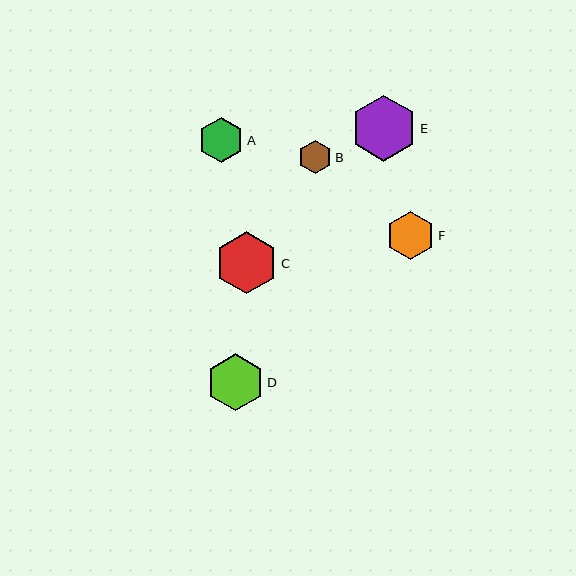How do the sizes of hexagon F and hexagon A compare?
Hexagon F and hexagon A are approximately the same size.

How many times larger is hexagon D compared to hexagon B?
Hexagon D is approximately 1.7 times the size of hexagon B.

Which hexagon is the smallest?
Hexagon B is the smallest with a size of approximately 33 pixels.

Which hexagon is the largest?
Hexagon E is the largest with a size of approximately 66 pixels.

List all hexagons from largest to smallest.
From largest to smallest: E, C, D, F, A, B.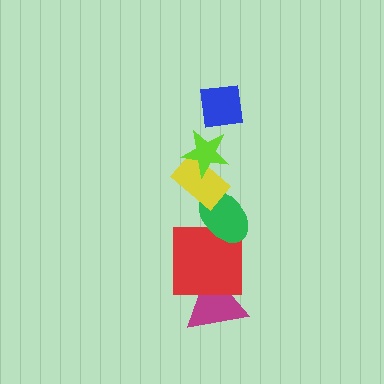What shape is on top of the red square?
The green ellipse is on top of the red square.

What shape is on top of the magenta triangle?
The red square is on top of the magenta triangle.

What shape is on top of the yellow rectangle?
The lime star is on top of the yellow rectangle.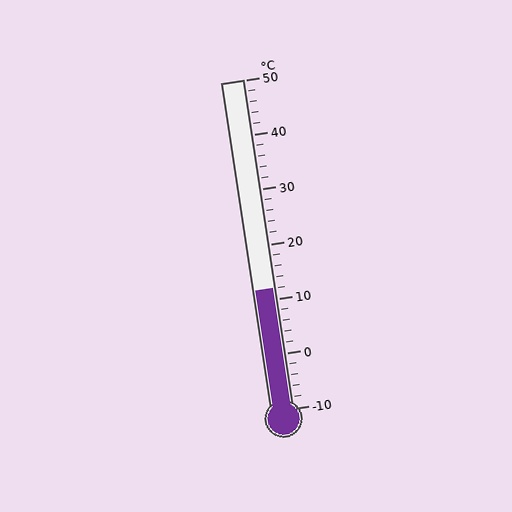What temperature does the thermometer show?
The thermometer shows approximately 12°C.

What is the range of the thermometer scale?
The thermometer scale ranges from -10°C to 50°C.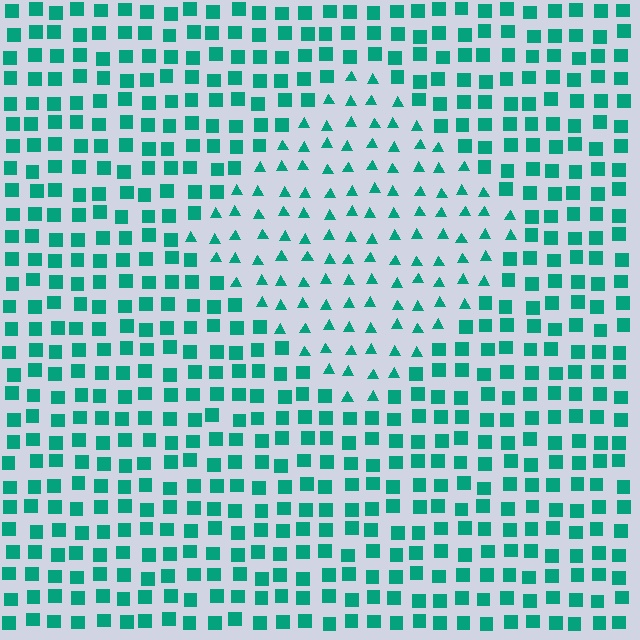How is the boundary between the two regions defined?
The boundary is defined by a change in element shape: triangles inside vs. squares outside. All elements share the same color and spacing.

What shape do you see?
I see a diamond.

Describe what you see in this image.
The image is filled with small teal elements arranged in a uniform grid. A diamond-shaped region contains triangles, while the surrounding area contains squares. The boundary is defined purely by the change in element shape.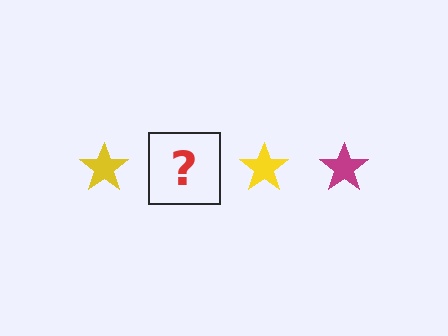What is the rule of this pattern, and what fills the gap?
The rule is that the pattern cycles through yellow, magenta stars. The gap should be filled with a magenta star.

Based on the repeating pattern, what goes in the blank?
The blank should be a magenta star.